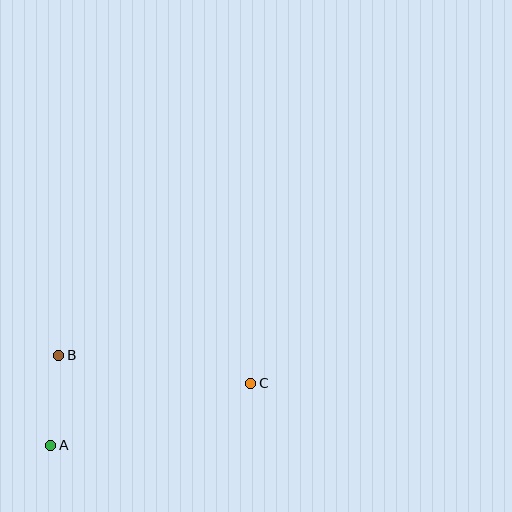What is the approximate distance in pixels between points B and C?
The distance between B and C is approximately 194 pixels.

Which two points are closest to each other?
Points A and B are closest to each other.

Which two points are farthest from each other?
Points A and C are farthest from each other.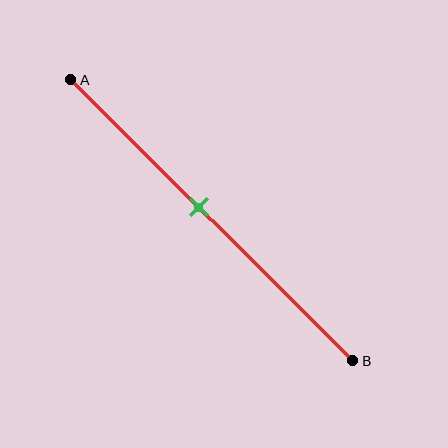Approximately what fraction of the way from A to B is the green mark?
The green mark is approximately 45% of the way from A to B.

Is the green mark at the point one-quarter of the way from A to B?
No, the mark is at about 45% from A, not at the 25% one-quarter point.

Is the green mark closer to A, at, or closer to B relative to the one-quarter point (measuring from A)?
The green mark is closer to point B than the one-quarter point of segment AB.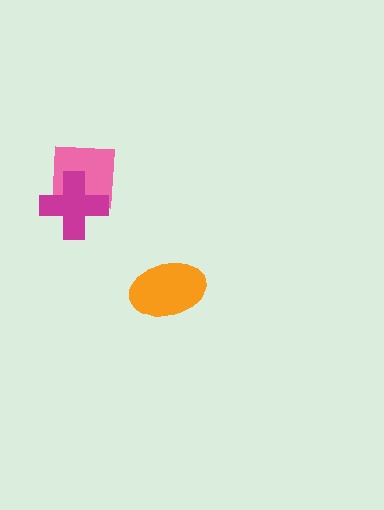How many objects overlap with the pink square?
1 object overlaps with the pink square.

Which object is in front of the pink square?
The magenta cross is in front of the pink square.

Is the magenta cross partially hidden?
No, no other shape covers it.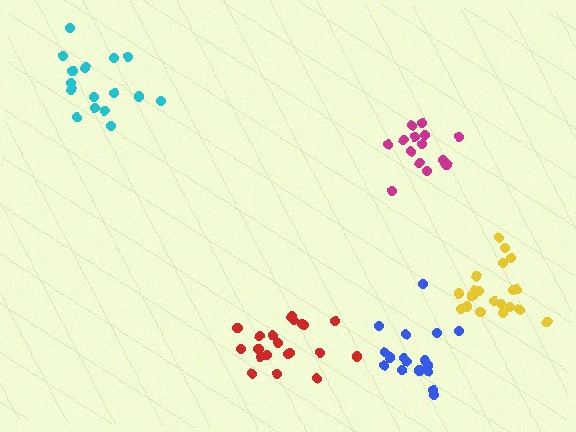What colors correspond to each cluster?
The clusters are colored: yellow, magenta, cyan, red, blue.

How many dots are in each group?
Group 1: 20 dots, Group 2: 15 dots, Group 3: 16 dots, Group 4: 20 dots, Group 5: 17 dots (88 total).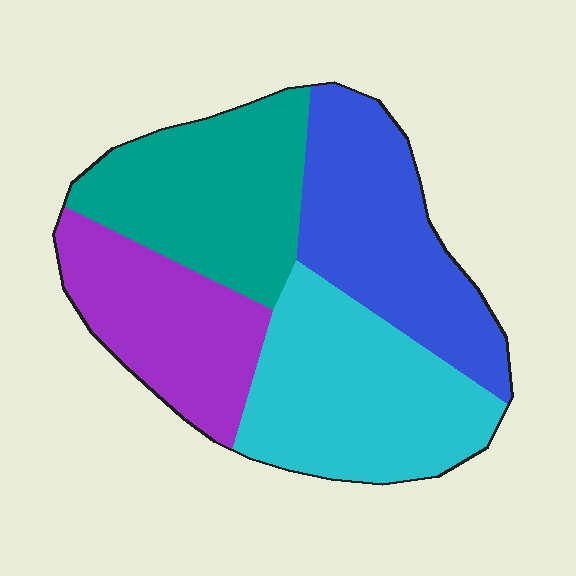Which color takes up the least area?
Purple, at roughly 20%.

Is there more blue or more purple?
Blue.